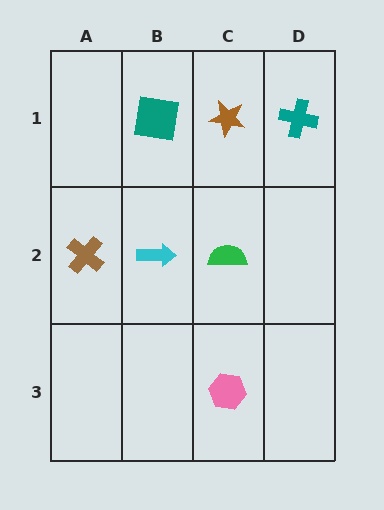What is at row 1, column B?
A teal square.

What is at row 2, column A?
A brown cross.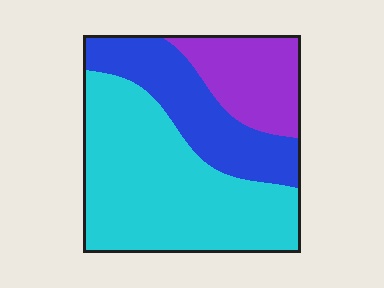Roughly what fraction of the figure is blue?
Blue takes up about one quarter (1/4) of the figure.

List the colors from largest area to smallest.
From largest to smallest: cyan, blue, purple.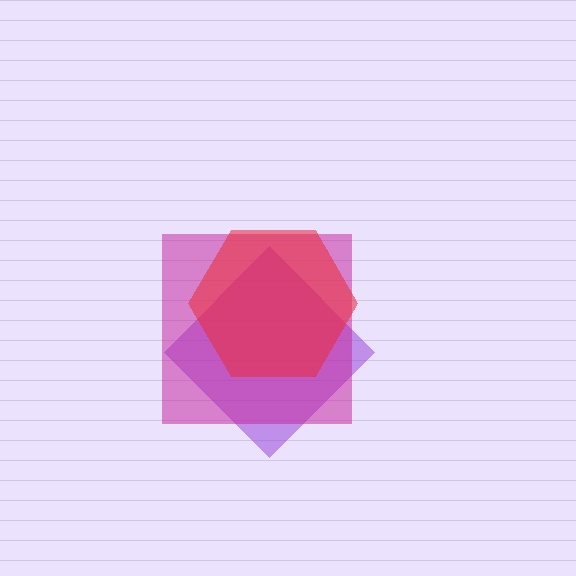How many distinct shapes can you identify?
There are 3 distinct shapes: a purple diamond, a magenta square, a red hexagon.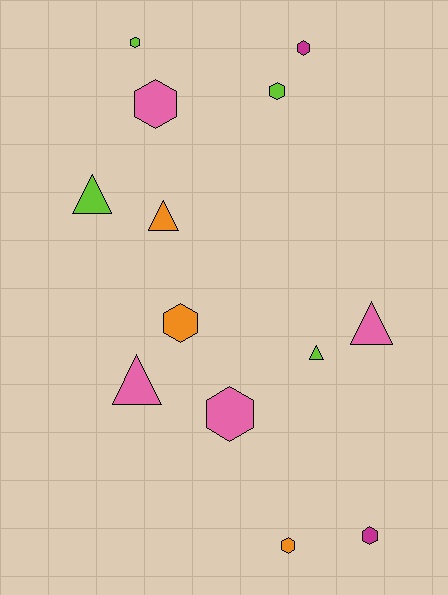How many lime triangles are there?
There are 2 lime triangles.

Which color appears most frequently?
Pink, with 4 objects.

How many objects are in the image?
There are 13 objects.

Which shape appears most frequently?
Hexagon, with 8 objects.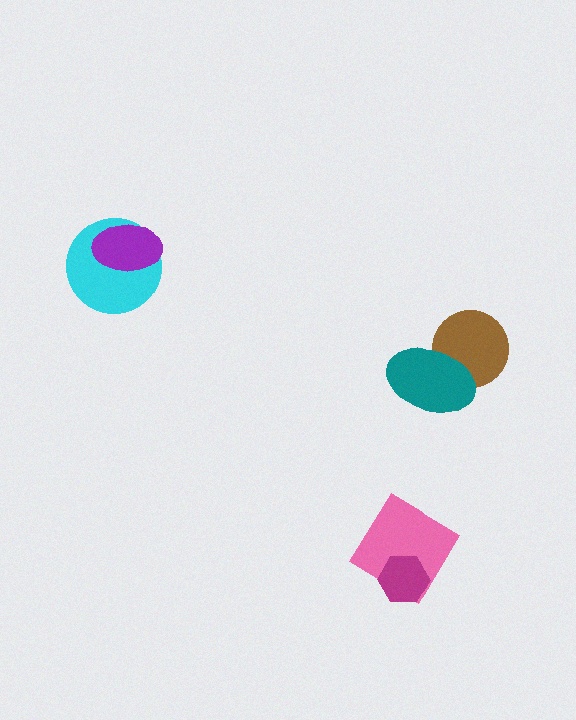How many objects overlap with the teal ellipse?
1 object overlaps with the teal ellipse.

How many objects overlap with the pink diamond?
1 object overlaps with the pink diamond.